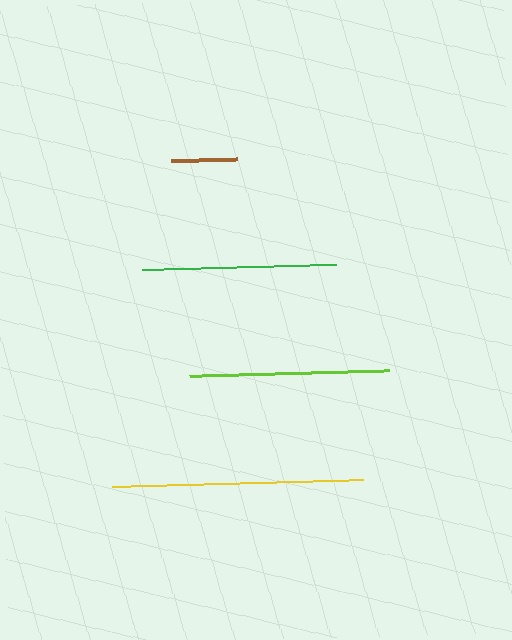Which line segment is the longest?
The yellow line is the longest at approximately 252 pixels.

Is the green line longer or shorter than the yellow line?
The yellow line is longer than the green line.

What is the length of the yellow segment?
The yellow segment is approximately 252 pixels long.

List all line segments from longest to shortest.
From longest to shortest: yellow, lime, green, brown.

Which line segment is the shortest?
The brown line is the shortest at approximately 66 pixels.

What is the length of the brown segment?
The brown segment is approximately 66 pixels long.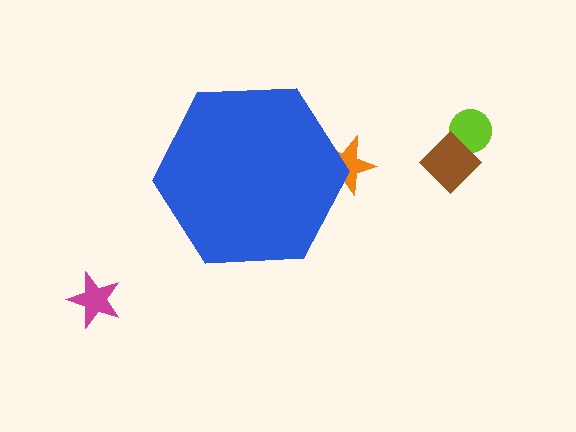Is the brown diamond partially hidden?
No, the brown diamond is fully visible.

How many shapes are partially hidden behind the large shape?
1 shape is partially hidden.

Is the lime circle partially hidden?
No, the lime circle is fully visible.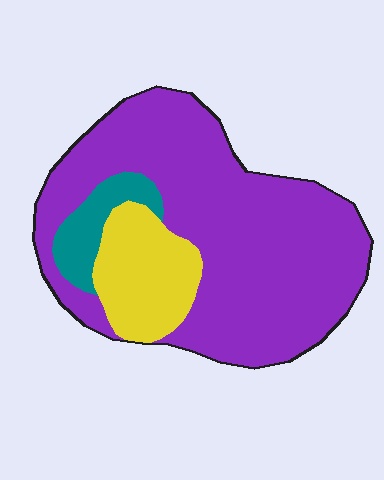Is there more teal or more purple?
Purple.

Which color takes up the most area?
Purple, at roughly 75%.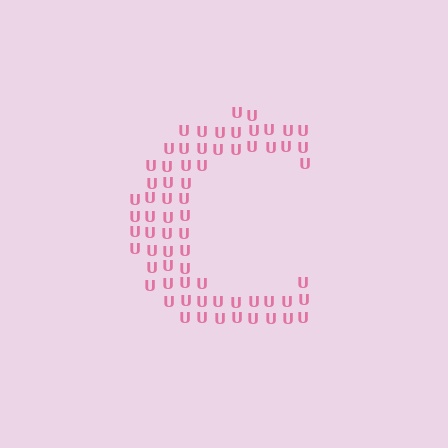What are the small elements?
The small elements are letter U's.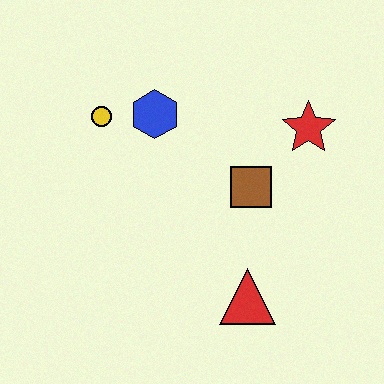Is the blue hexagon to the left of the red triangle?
Yes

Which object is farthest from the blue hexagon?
The red triangle is farthest from the blue hexagon.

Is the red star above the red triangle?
Yes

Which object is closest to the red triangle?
The brown square is closest to the red triangle.